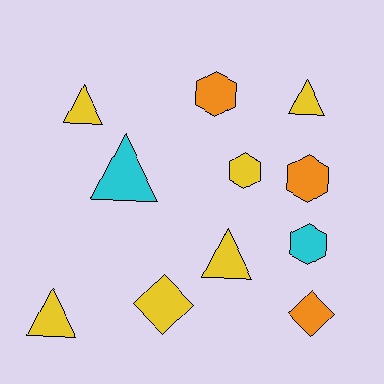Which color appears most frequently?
Yellow, with 6 objects.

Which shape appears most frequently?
Triangle, with 5 objects.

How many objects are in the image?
There are 11 objects.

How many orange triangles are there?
There are no orange triangles.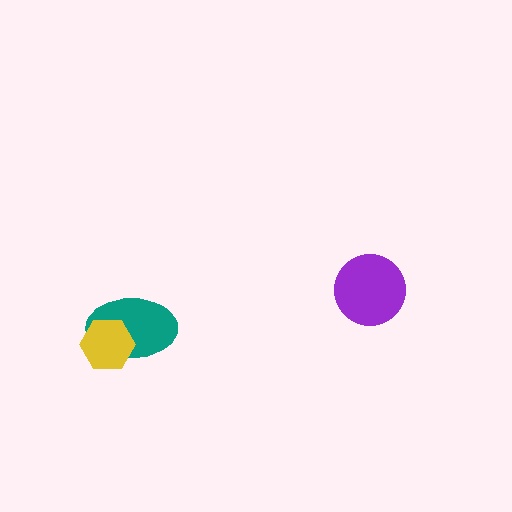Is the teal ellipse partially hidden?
Yes, it is partially covered by another shape.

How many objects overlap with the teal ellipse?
1 object overlaps with the teal ellipse.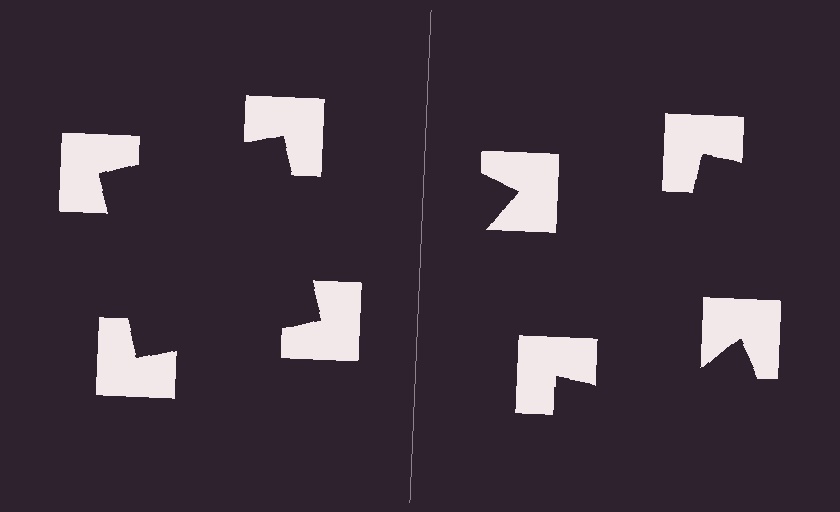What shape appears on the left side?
An illusory square.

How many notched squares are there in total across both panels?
8 — 4 on each side.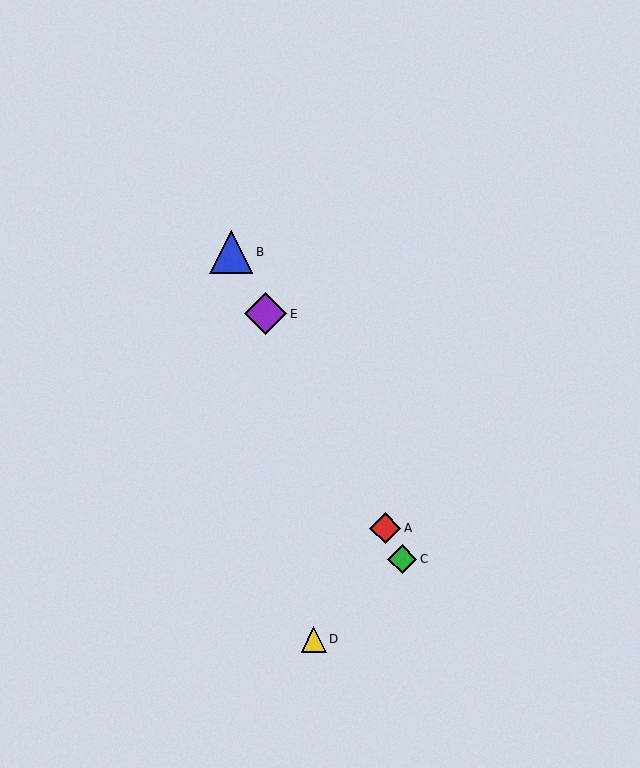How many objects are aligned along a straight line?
4 objects (A, B, C, E) are aligned along a straight line.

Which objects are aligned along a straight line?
Objects A, B, C, E are aligned along a straight line.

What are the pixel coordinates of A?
Object A is at (385, 528).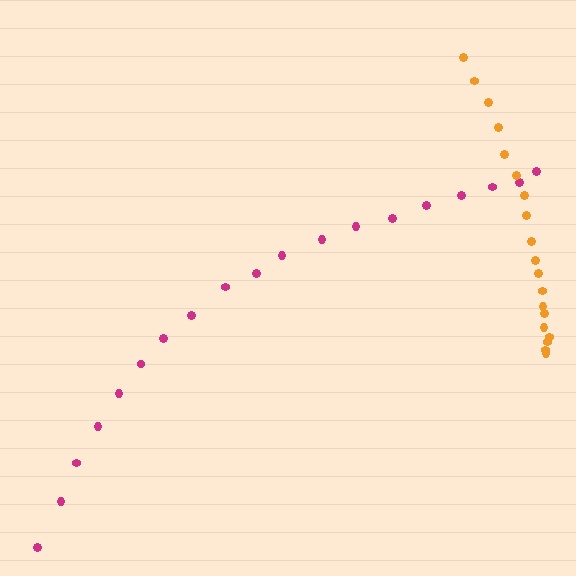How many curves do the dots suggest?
There are 2 distinct paths.